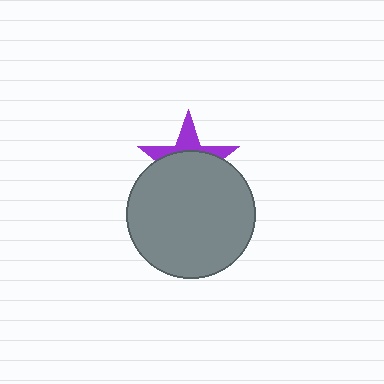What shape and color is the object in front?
The object in front is a gray circle.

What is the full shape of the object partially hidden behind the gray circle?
The partially hidden object is a purple star.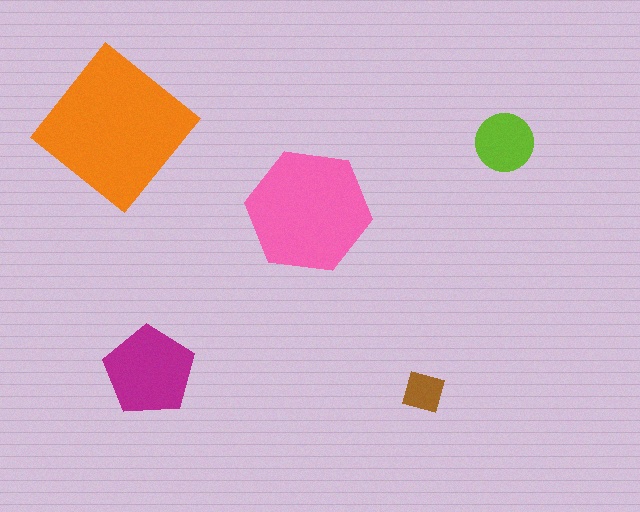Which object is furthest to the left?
The orange diamond is leftmost.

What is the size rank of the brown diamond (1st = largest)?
5th.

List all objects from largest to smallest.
The orange diamond, the pink hexagon, the magenta pentagon, the lime circle, the brown diamond.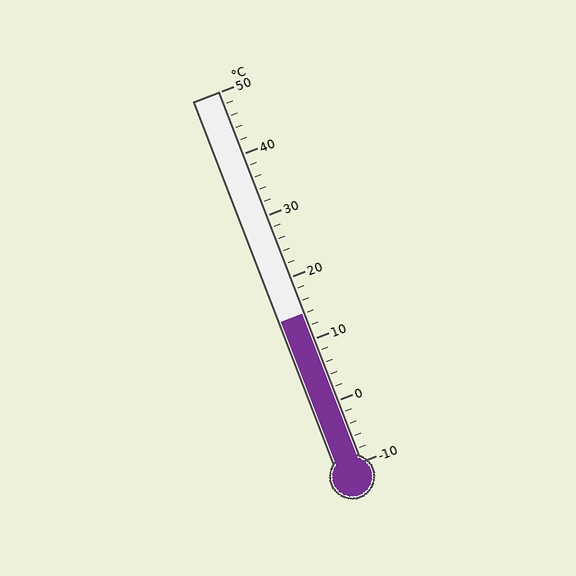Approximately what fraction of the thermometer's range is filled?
The thermometer is filled to approximately 40% of its range.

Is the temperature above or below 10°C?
The temperature is above 10°C.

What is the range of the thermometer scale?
The thermometer scale ranges from -10°C to 50°C.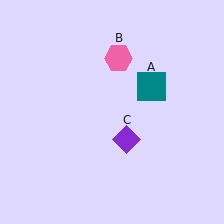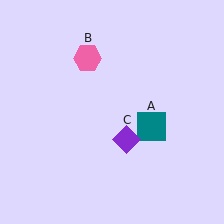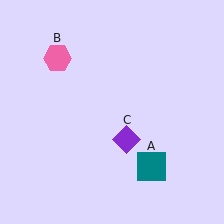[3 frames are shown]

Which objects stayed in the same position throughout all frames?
Purple diamond (object C) remained stationary.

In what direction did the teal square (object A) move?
The teal square (object A) moved down.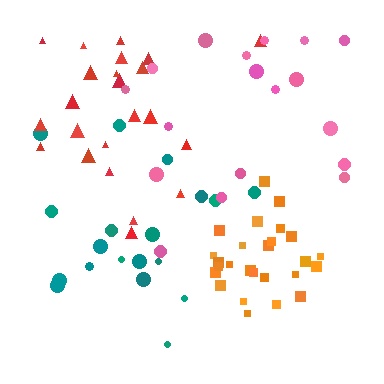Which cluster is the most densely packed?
Orange.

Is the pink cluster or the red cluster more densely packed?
Red.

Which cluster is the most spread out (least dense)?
Pink.